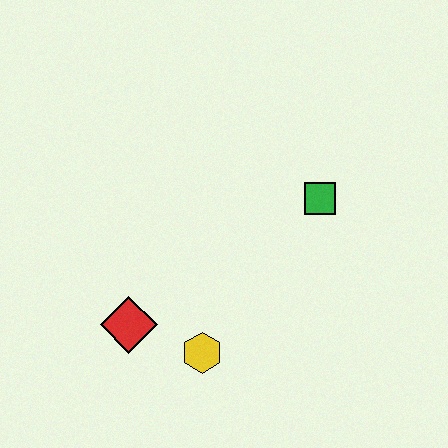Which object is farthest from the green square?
The red diamond is farthest from the green square.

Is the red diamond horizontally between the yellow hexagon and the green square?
No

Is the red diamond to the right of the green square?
No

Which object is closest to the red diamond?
The yellow hexagon is closest to the red diamond.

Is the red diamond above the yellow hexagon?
Yes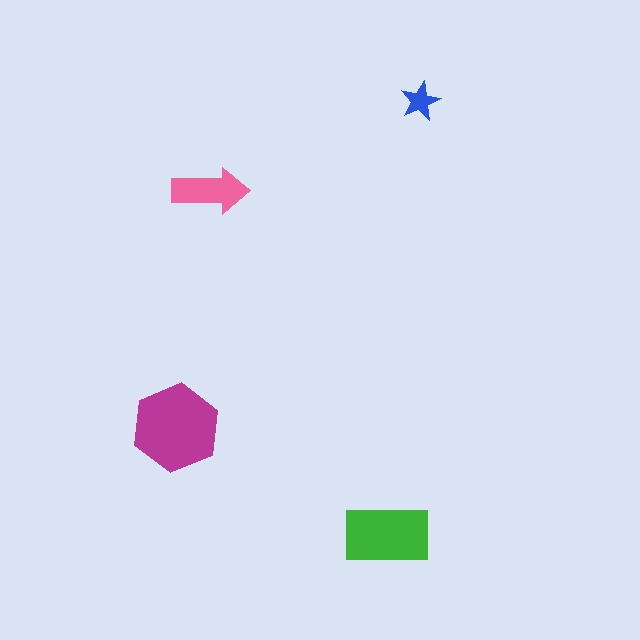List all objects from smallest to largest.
The blue star, the pink arrow, the green rectangle, the magenta hexagon.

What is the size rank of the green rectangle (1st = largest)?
2nd.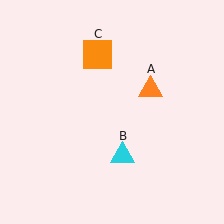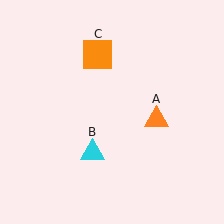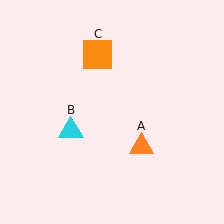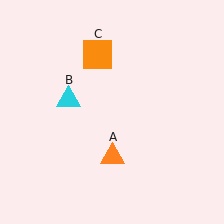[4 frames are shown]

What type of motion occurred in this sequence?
The orange triangle (object A), cyan triangle (object B) rotated clockwise around the center of the scene.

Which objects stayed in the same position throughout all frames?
Orange square (object C) remained stationary.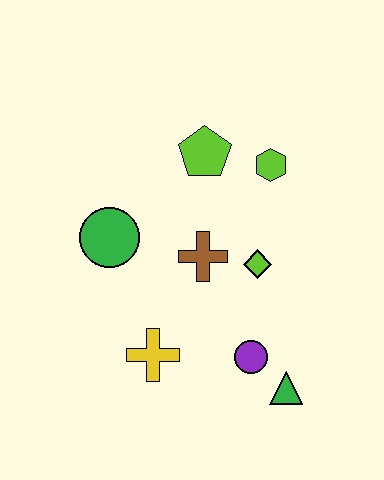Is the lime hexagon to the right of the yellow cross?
Yes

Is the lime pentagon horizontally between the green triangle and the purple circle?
No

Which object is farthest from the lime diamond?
The green circle is farthest from the lime diamond.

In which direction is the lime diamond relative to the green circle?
The lime diamond is to the right of the green circle.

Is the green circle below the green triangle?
No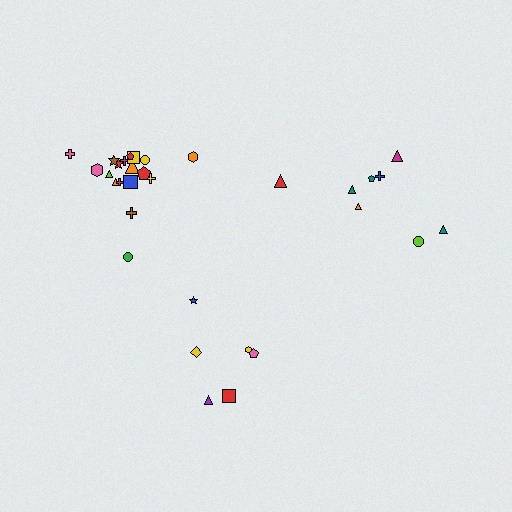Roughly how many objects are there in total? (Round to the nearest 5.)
Roughly 30 objects in total.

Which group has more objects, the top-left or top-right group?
The top-left group.